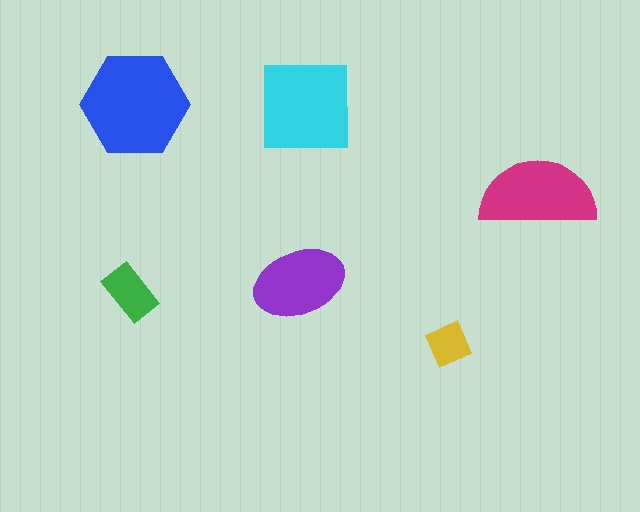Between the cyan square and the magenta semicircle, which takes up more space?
The cyan square.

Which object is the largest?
The blue hexagon.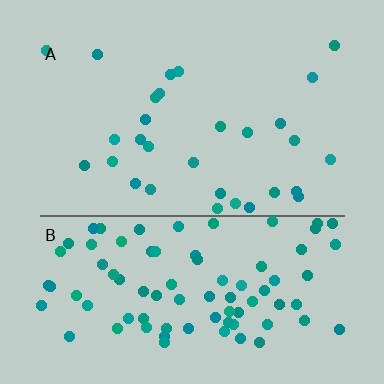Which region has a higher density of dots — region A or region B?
B (the bottom).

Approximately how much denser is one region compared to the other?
Approximately 3.0× — region B over region A.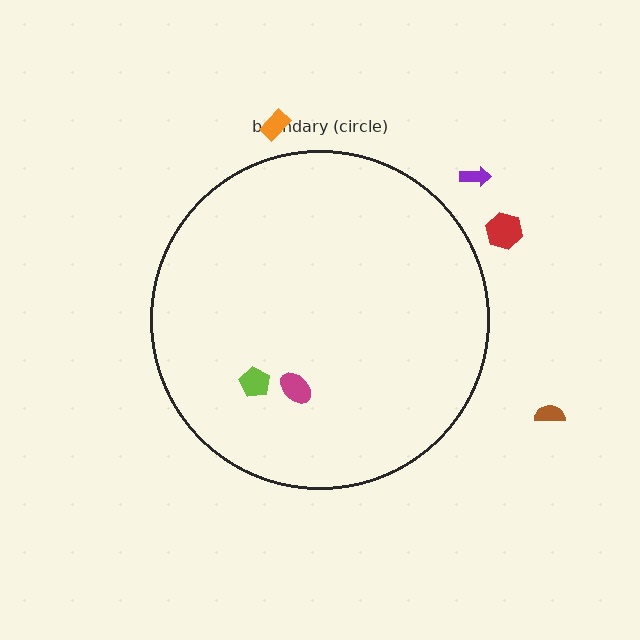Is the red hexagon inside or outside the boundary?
Outside.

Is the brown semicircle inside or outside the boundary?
Outside.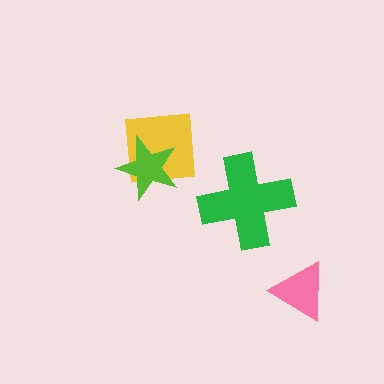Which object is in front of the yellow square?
The lime star is in front of the yellow square.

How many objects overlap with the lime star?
1 object overlaps with the lime star.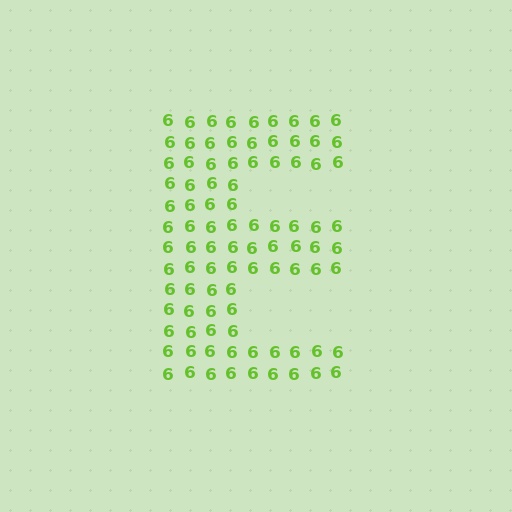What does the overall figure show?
The overall figure shows the letter E.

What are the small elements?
The small elements are digit 6's.